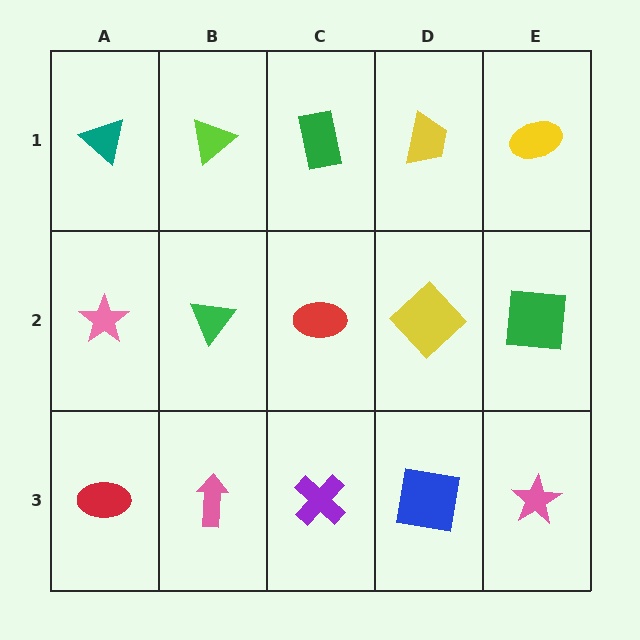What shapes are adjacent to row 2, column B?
A lime triangle (row 1, column B), a pink arrow (row 3, column B), a pink star (row 2, column A), a red ellipse (row 2, column C).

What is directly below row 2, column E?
A pink star.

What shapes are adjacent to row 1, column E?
A green square (row 2, column E), a yellow trapezoid (row 1, column D).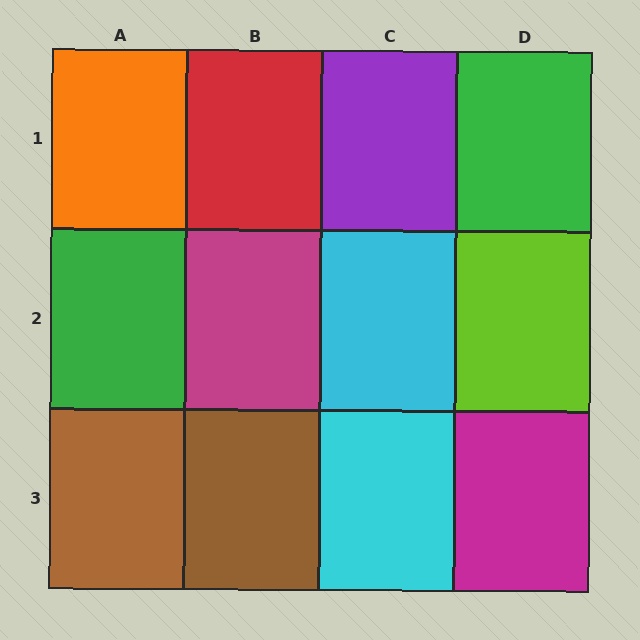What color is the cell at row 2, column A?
Green.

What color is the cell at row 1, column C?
Purple.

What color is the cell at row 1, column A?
Orange.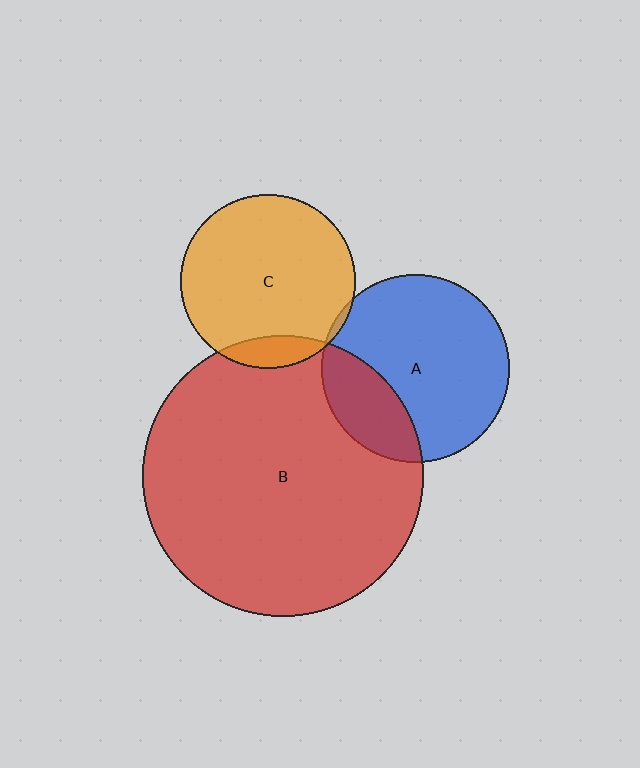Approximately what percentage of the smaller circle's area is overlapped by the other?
Approximately 5%.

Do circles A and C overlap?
Yes.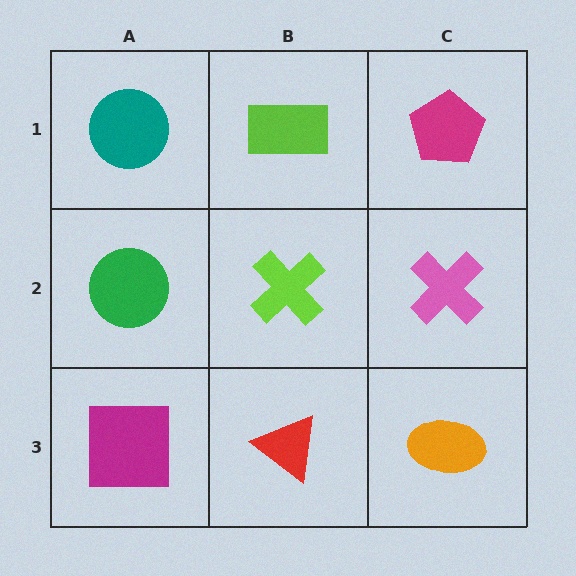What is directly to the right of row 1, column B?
A magenta pentagon.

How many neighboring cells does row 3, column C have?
2.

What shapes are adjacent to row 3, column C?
A pink cross (row 2, column C), a red triangle (row 3, column B).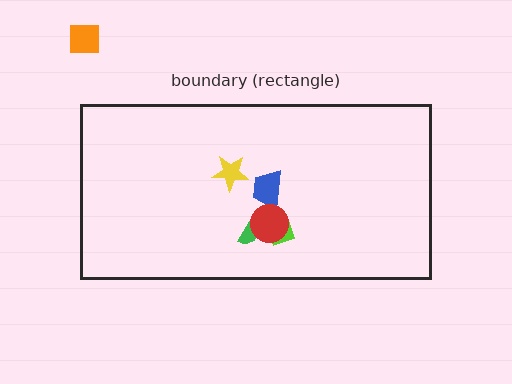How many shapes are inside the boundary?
5 inside, 1 outside.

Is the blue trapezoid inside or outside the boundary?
Inside.